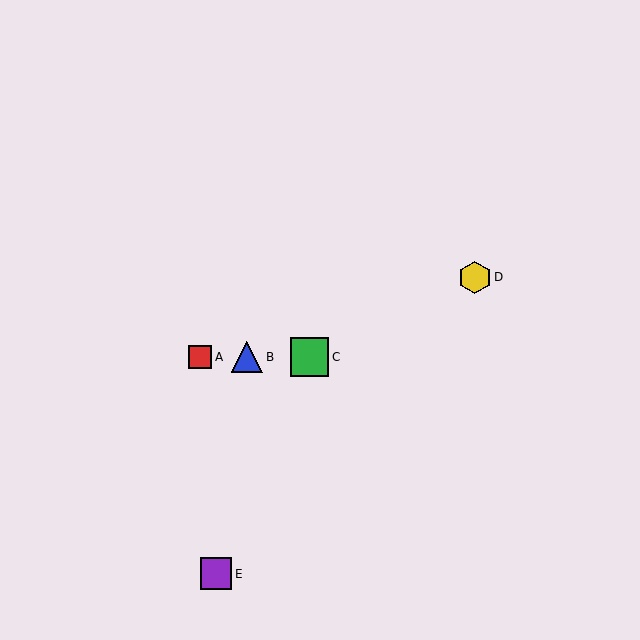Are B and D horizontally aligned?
No, B is at y≈357 and D is at y≈277.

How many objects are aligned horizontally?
3 objects (A, B, C) are aligned horizontally.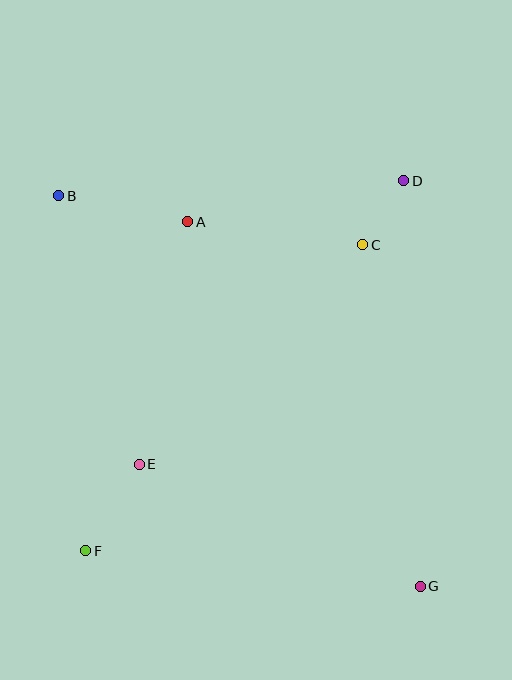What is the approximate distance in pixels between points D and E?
The distance between D and E is approximately 388 pixels.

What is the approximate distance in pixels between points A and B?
The distance between A and B is approximately 132 pixels.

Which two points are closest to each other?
Points C and D are closest to each other.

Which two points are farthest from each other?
Points B and G are farthest from each other.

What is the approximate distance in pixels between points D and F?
The distance between D and F is approximately 488 pixels.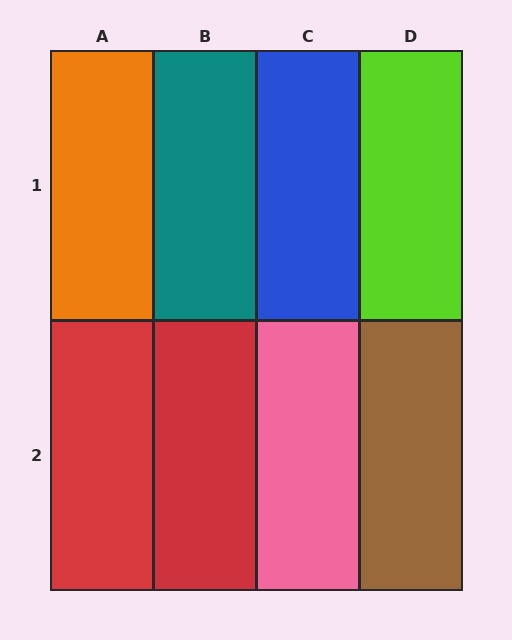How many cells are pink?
1 cell is pink.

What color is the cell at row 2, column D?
Brown.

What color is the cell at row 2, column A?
Red.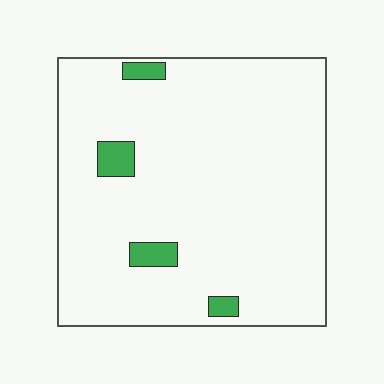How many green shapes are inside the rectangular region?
4.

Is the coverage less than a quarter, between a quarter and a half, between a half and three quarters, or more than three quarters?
Less than a quarter.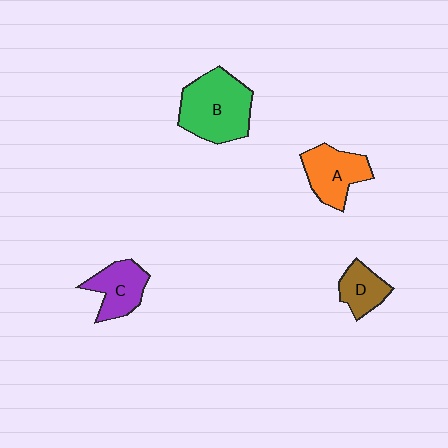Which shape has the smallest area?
Shape D (brown).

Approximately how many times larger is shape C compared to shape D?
Approximately 1.3 times.